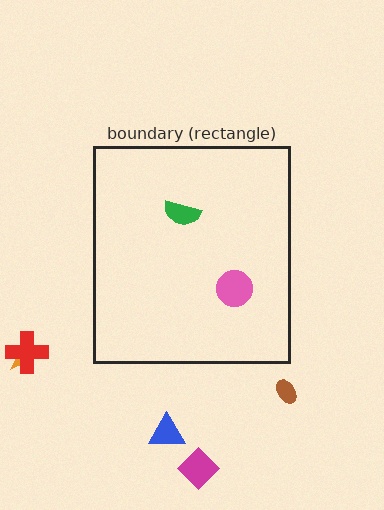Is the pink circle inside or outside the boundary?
Inside.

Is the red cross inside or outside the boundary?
Outside.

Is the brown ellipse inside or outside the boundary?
Outside.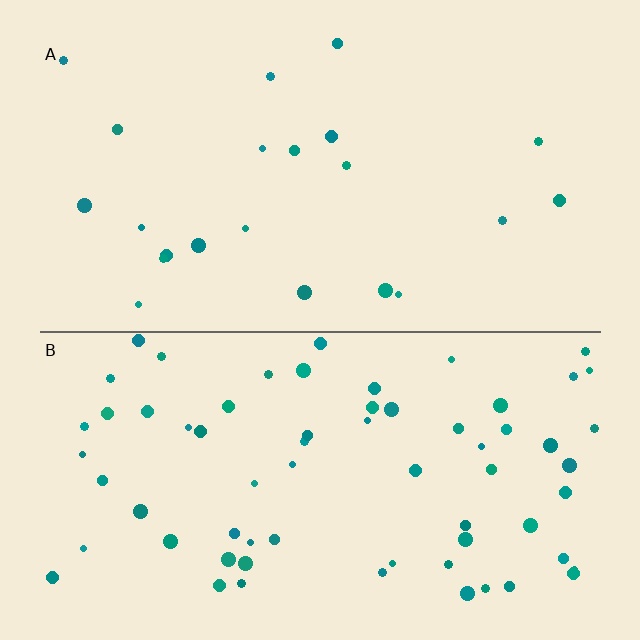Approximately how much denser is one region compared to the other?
Approximately 3.1× — region B over region A.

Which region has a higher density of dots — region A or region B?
B (the bottom).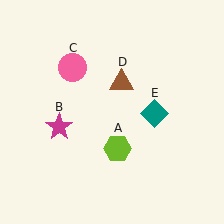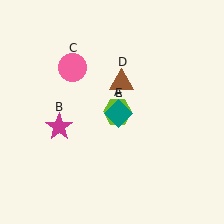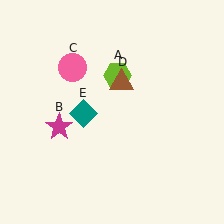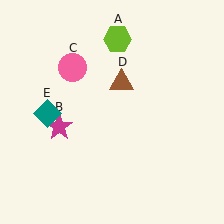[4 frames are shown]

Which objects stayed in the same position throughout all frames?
Magenta star (object B) and pink circle (object C) and brown triangle (object D) remained stationary.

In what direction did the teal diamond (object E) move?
The teal diamond (object E) moved left.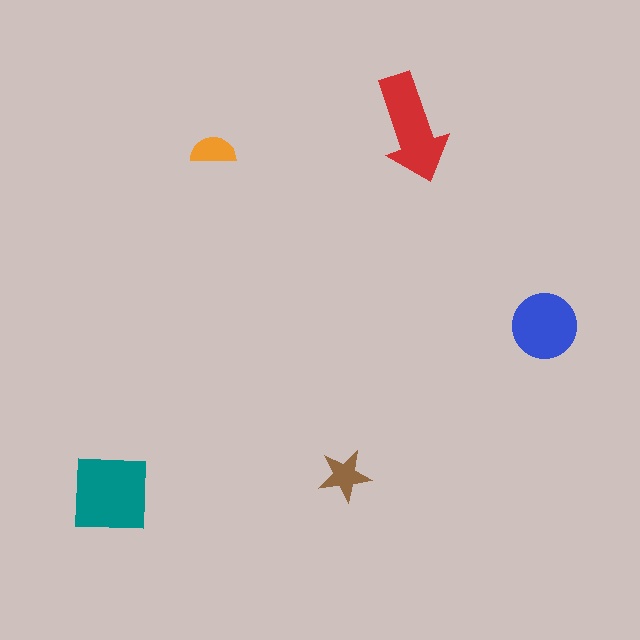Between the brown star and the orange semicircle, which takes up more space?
The brown star.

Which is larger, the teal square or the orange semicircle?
The teal square.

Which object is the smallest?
The orange semicircle.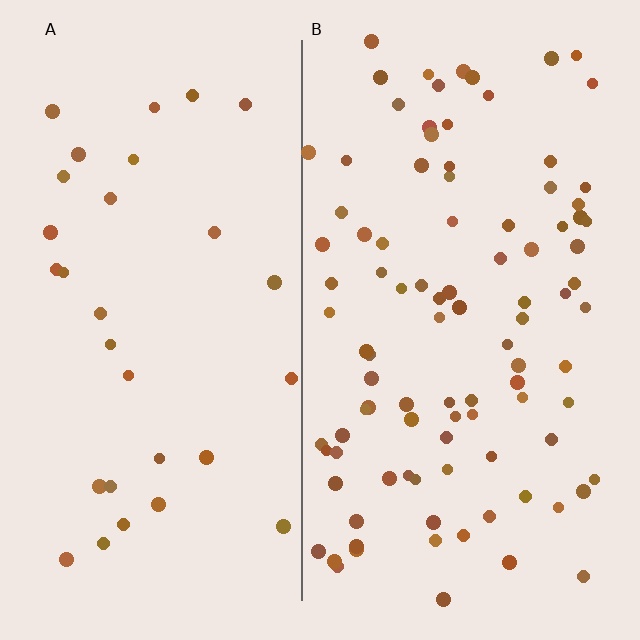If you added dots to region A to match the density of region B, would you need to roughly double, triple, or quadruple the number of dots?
Approximately triple.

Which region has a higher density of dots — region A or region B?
B (the right).